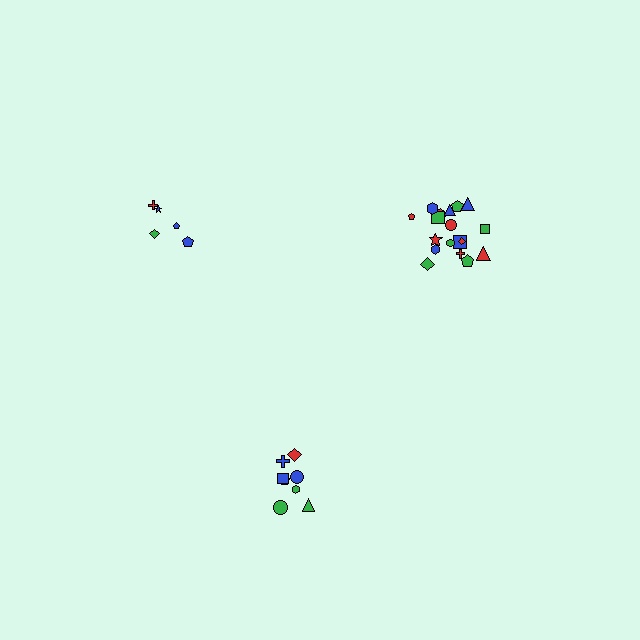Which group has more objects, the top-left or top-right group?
The top-right group.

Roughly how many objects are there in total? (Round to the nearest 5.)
Roughly 30 objects in total.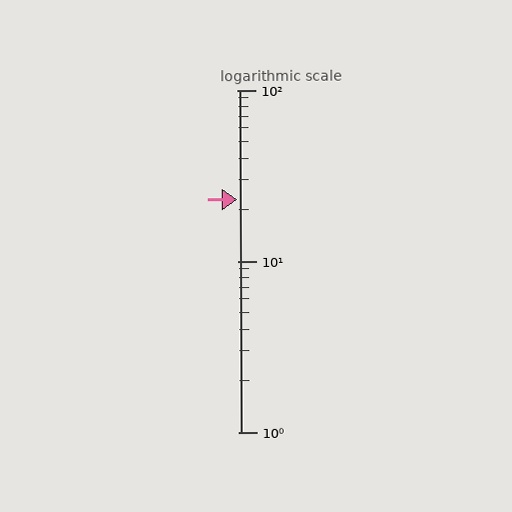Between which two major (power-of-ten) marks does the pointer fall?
The pointer is between 10 and 100.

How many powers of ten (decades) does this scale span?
The scale spans 2 decades, from 1 to 100.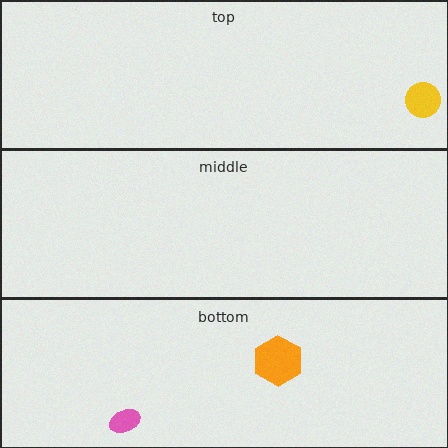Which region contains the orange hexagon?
The bottom region.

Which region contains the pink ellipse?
The bottom region.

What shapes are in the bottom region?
The pink ellipse, the orange hexagon.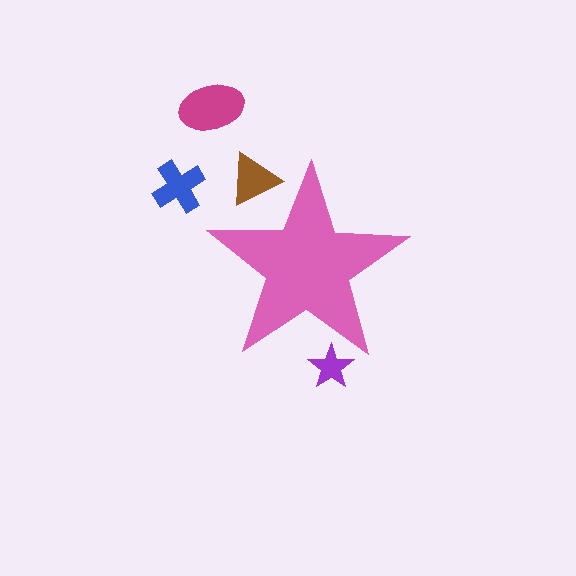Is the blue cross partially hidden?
No, the blue cross is fully visible.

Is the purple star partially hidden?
Yes, the purple star is partially hidden behind the pink star.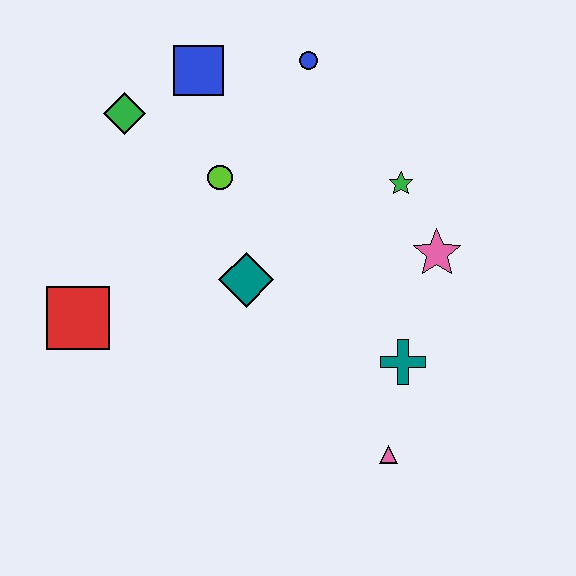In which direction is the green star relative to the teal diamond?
The green star is to the right of the teal diamond.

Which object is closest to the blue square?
The green diamond is closest to the blue square.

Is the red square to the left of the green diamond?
Yes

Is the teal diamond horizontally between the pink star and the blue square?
Yes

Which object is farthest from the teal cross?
The green diamond is farthest from the teal cross.